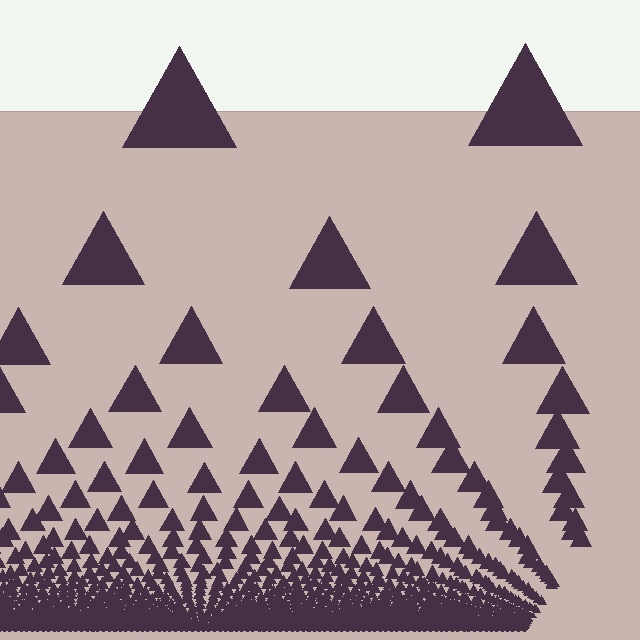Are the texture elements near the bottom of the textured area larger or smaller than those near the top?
Smaller. The gradient is inverted — elements near the bottom are smaller and denser.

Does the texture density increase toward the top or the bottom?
Density increases toward the bottom.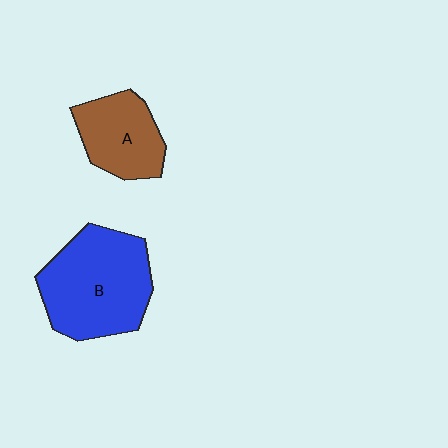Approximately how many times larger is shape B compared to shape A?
Approximately 1.7 times.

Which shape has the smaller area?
Shape A (brown).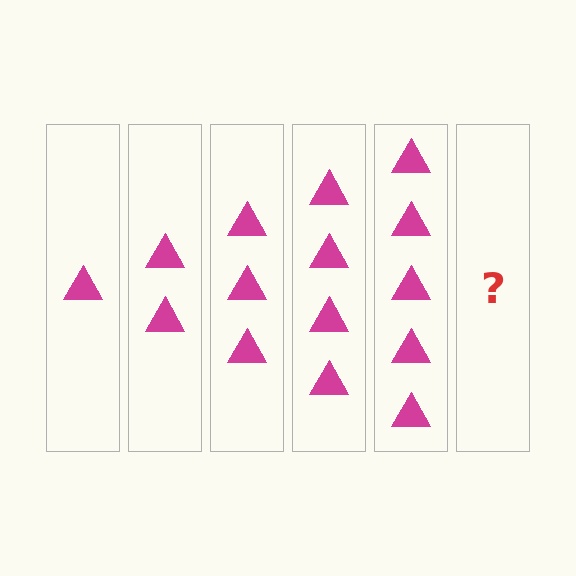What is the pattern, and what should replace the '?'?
The pattern is that each step adds one more triangle. The '?' should be 6 triangles.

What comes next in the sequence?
The next element should be 6 triangles.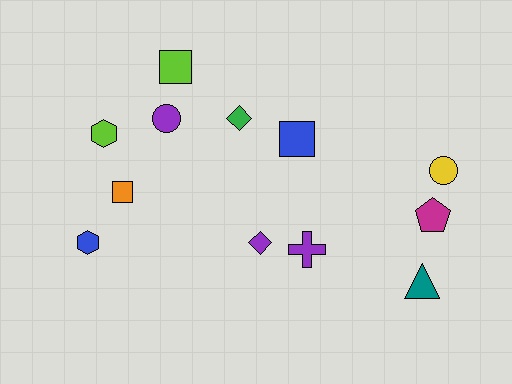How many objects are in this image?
There are 12 objects.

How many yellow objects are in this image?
There is 1 yellow object.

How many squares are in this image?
There are 3 squares.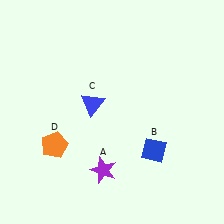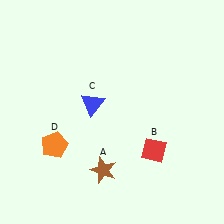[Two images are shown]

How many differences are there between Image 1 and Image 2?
There are 2 differences between the two images.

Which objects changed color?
A changed from purple to brown. B changed from blue to red.